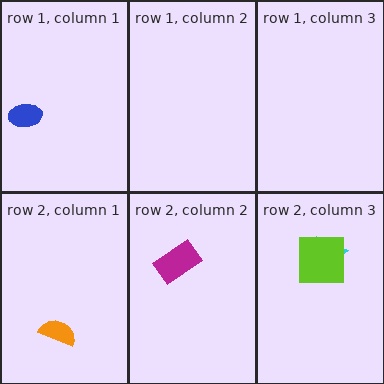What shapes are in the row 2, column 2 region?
The magenta rectangle.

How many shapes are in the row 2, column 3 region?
2.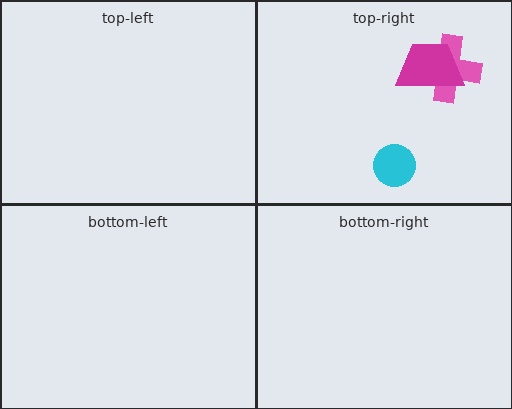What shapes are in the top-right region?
The pink cross, the magenta trapezoid, the cyan circle.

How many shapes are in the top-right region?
3.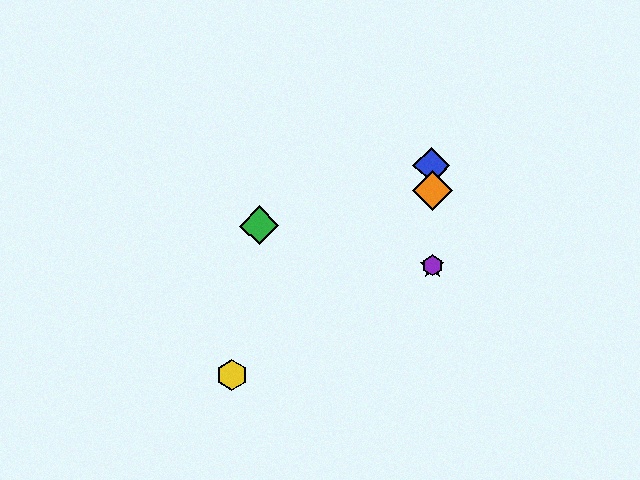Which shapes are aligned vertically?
The red star, the blue diamond, the purple hexagon, the orange diamond are aligned vertically.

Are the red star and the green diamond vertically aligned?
No, the red star is at x≈432 and the green diamond is at x≈259.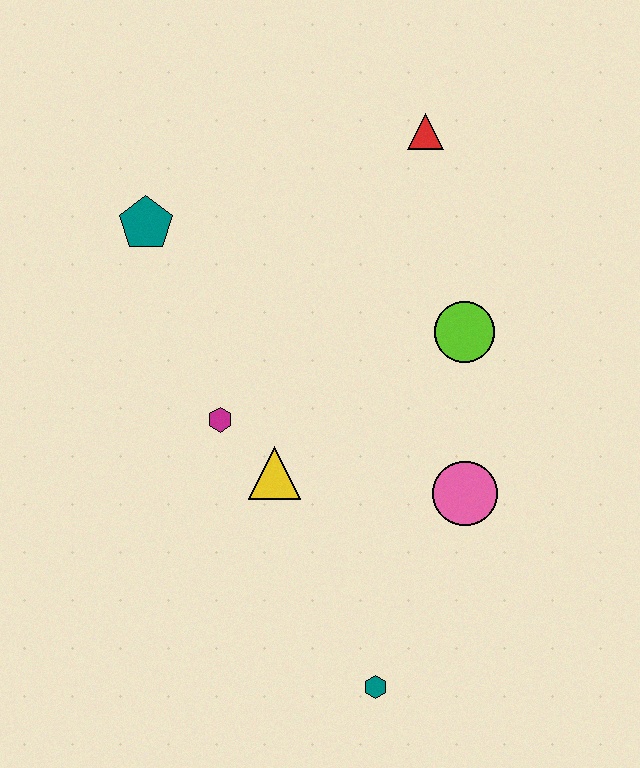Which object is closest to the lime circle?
The pink circle is closest to the lime circle.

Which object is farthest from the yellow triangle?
The red triangle is farthest from the yellow triangle.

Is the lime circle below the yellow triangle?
No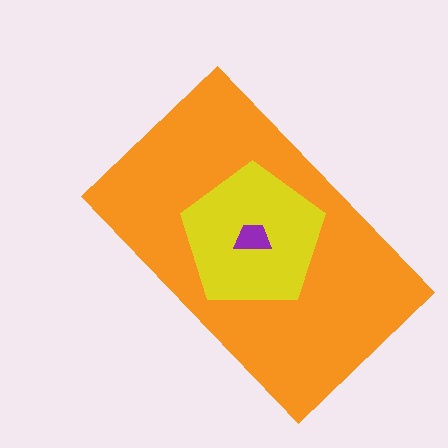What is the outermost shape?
The orange rectangle.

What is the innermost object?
The purple trapezoid.